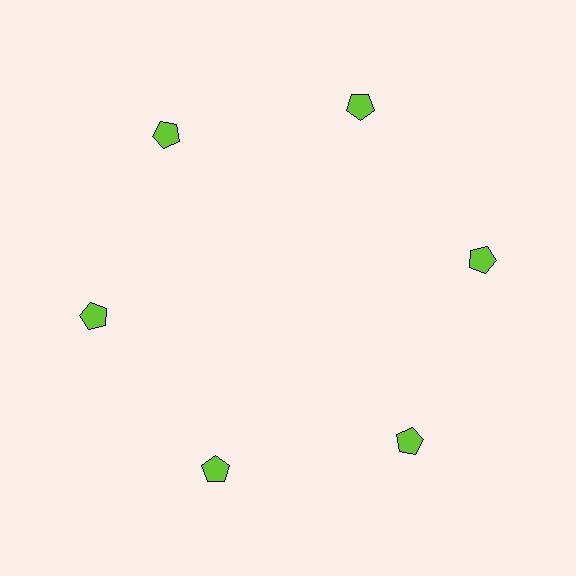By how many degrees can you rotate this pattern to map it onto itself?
The pattern maps onto itself every 60 degrees of rotation.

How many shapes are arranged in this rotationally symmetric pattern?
There are 6 shapes, arranged in 6 groups of 1.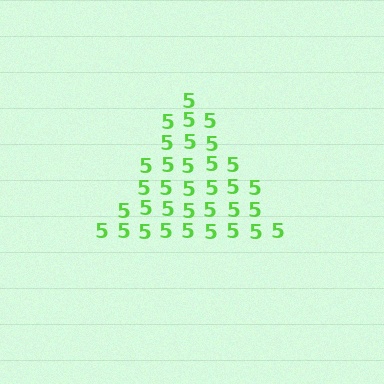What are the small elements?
The small elements are digit 5's.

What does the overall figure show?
The overall figure shows a triangle.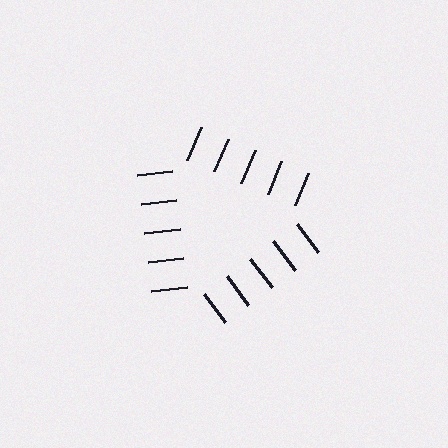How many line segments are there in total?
15 — 5 along each of the 3 edges.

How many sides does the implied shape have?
3 sides — the line-ends trace a triangle.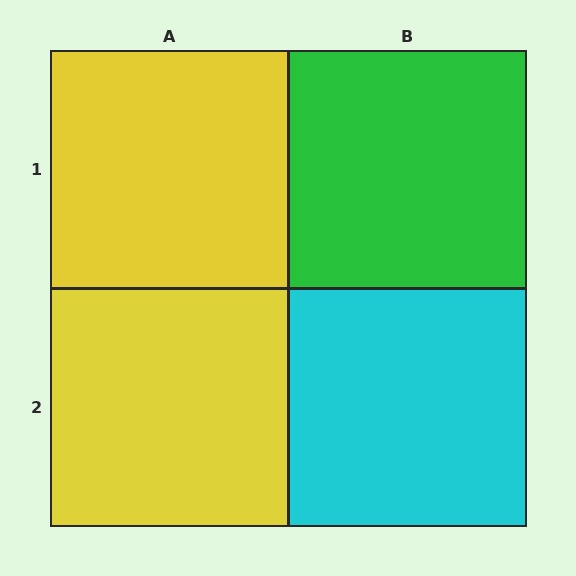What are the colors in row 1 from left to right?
Yellow, green.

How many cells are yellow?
2 cells are yellow.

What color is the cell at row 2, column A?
Yellow.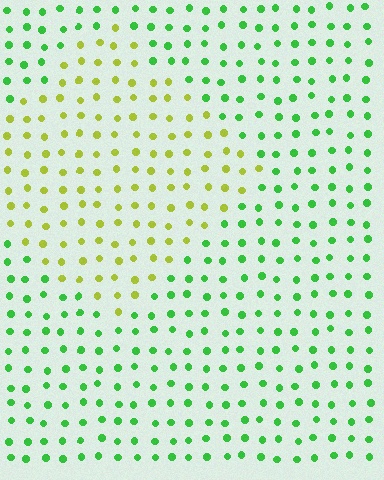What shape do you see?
I see a diamond.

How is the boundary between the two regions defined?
The boundary is defined purely by a slight shift in hue (about 51 degrees). Spacing, size, and orientation are identical on both sides.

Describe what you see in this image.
The image is filled with small green elements in a uniform arrangement. A diamond-shaped region is visible where the elements are tinted to a slightly different hue, forming a subtle color boundary.